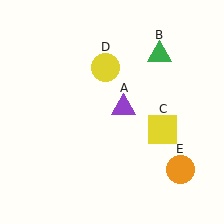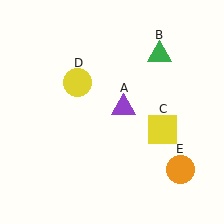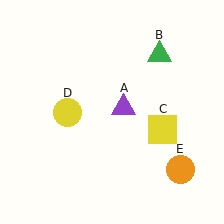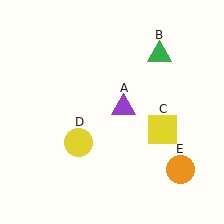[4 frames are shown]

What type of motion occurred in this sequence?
The yellow circle (object D) rotated counterclockwise around the center of the scene.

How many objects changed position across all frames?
1 object changed position: yellow circle (object D).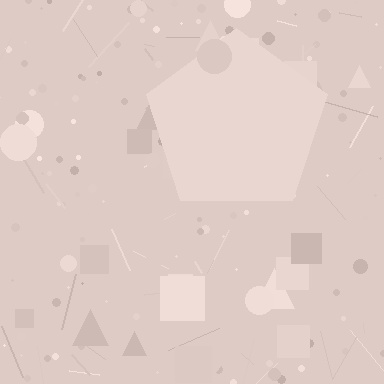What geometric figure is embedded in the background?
A pentagon is embedded in the background.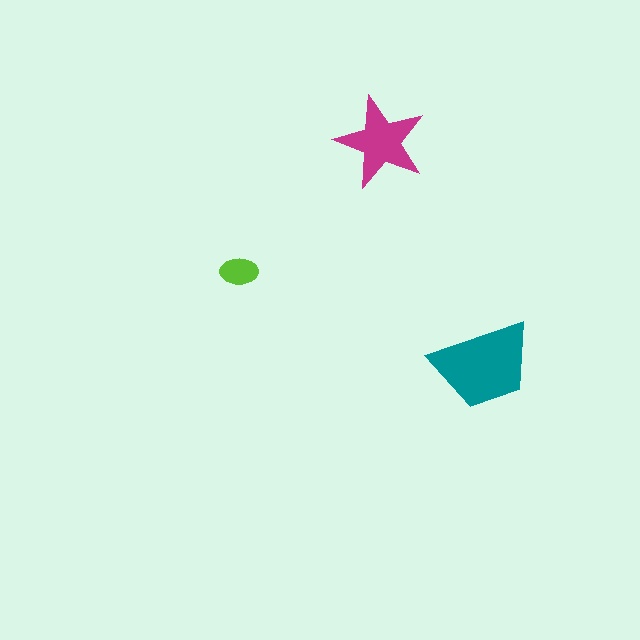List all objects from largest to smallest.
The teal trapezoid, the magenta star, the lime ellipse.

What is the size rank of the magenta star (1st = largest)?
2nd.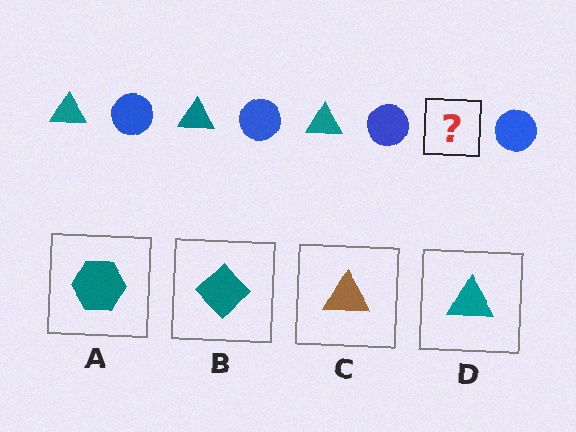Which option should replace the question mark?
Option D.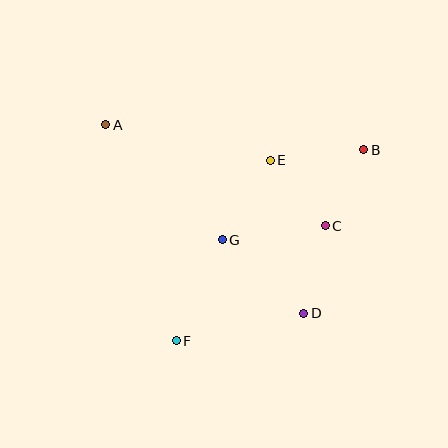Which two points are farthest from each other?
Points A and D are farthest from each other.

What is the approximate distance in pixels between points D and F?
The distance between D and F is approximately 130 pixels.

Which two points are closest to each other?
Points B and C are closest to each other.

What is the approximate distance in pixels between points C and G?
The distance between C and G is approximately 104 pixels.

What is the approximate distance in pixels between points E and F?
The distance between E and F is approximately 203 pixels.